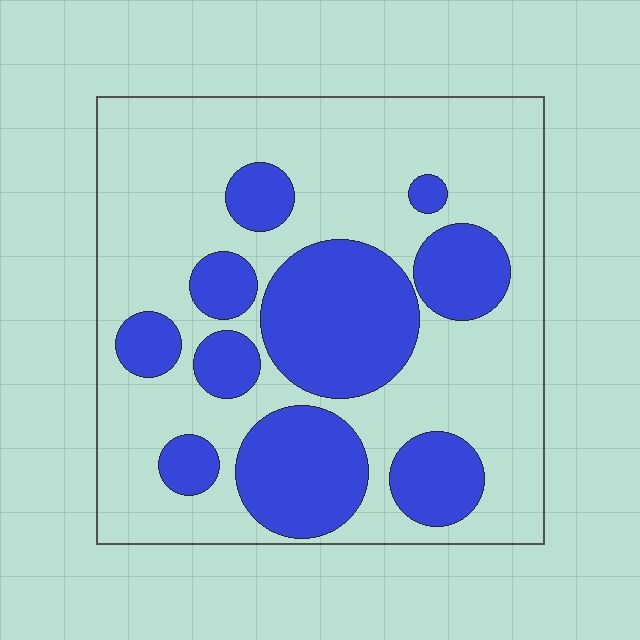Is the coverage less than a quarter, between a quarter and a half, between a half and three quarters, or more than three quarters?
Between a quarter and a half.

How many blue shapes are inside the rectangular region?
10.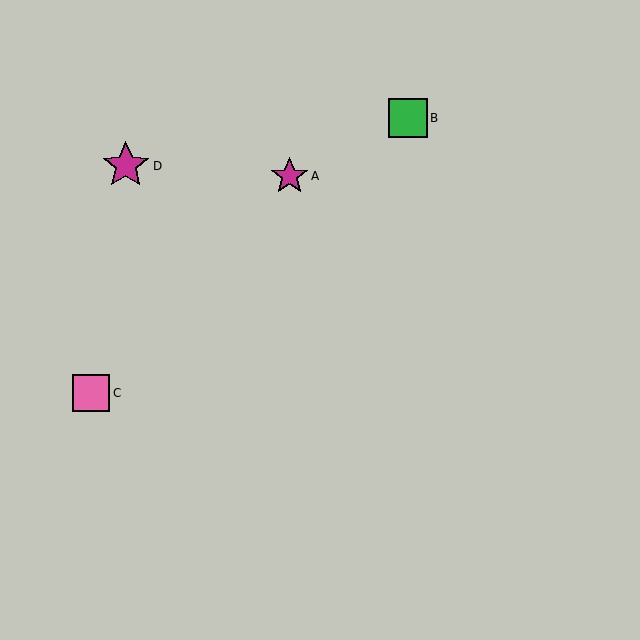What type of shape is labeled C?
Shape C is a pink square.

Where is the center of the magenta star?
The center of the magenta star is at (126, 166).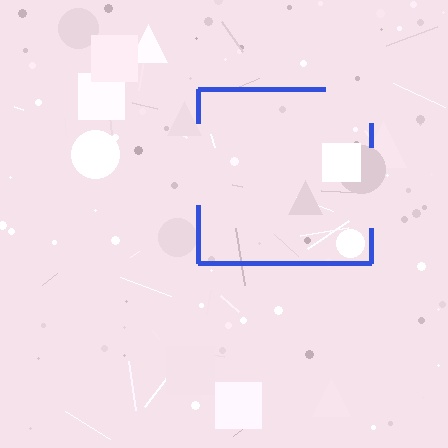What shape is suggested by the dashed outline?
The dashed outline suggests a square.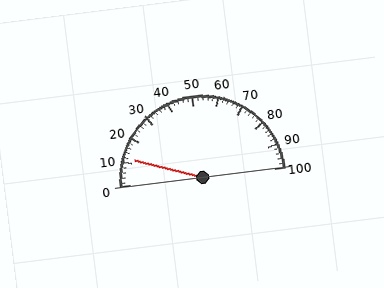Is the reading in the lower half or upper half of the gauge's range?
The reading is in the lower half of the range (0 to 100).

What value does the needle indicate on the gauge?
The needle indicates approximately 12.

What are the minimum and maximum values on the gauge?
The gauge ranges from 0 to 100.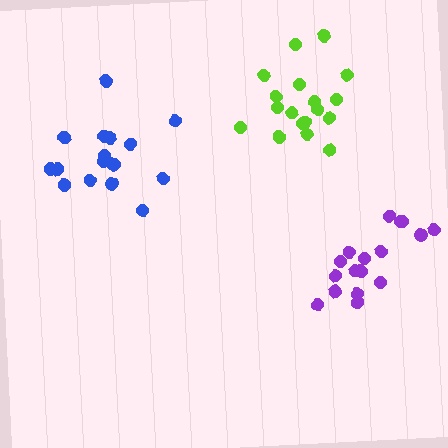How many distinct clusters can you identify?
There are 3 distinct clusters.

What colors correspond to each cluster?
The clusters are colored: purple, blue, lime.